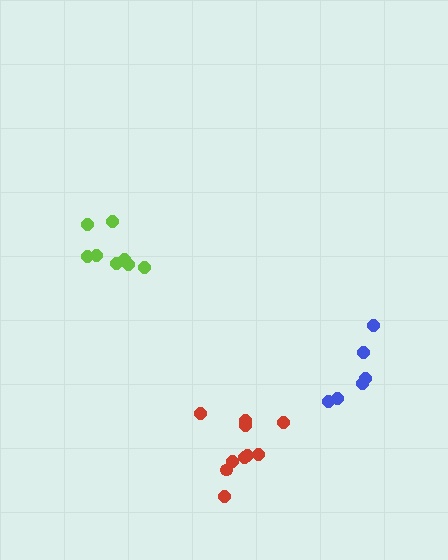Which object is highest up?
The lime cluster is topmost.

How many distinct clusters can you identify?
There are 3 distinct clusters.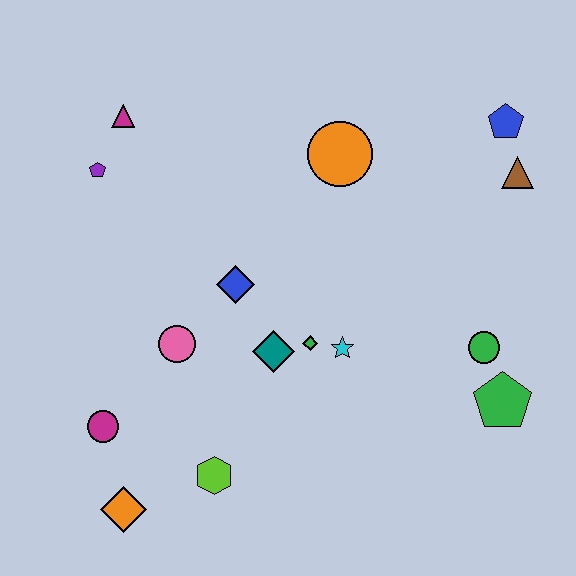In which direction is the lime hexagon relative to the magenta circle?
The lime hexagon is to the right of the magenta circle.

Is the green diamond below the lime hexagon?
No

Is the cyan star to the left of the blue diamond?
No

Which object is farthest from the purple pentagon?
The green pentagon is farthest from the purple pentagon.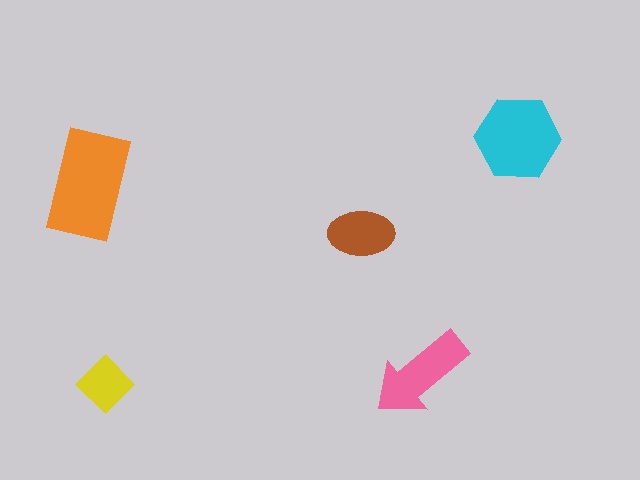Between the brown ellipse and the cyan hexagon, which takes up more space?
The cyan hexagon.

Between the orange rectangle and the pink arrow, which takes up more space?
The orange rectangle.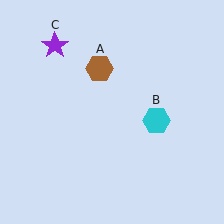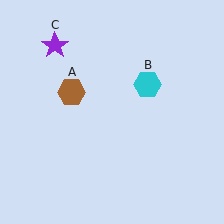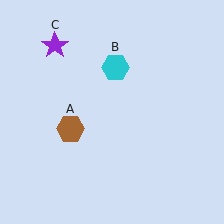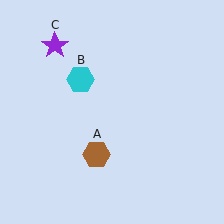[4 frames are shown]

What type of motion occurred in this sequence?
The brown hexagon (object A), cyan hexagon (object B) rotated counterclockwise around the center of the scene.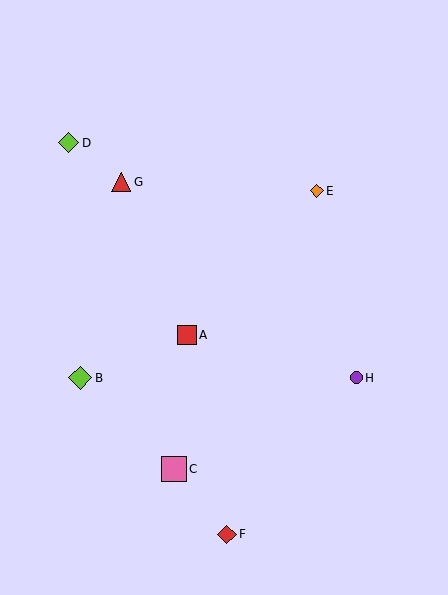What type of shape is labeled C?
Shape C is a pink square.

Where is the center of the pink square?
The center of the pink square is at (174, 469).